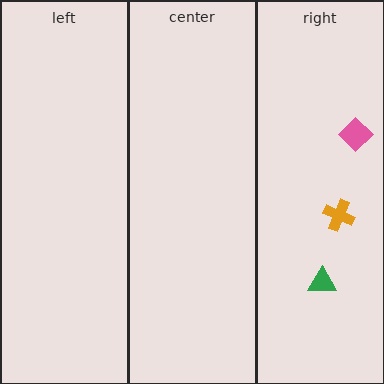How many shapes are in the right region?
3.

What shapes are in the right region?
The orange cross, the pink diamond, the green triangle.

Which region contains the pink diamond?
The right region.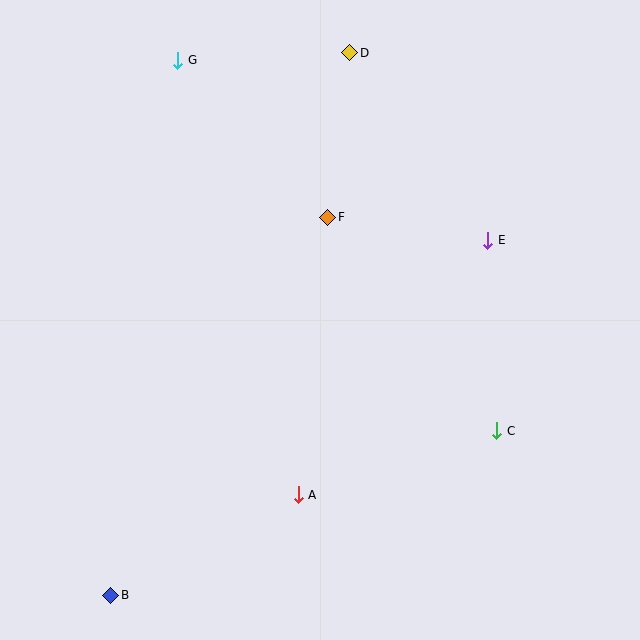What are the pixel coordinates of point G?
Point G is at (178, 60).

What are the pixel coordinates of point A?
Point A is at (298, 495).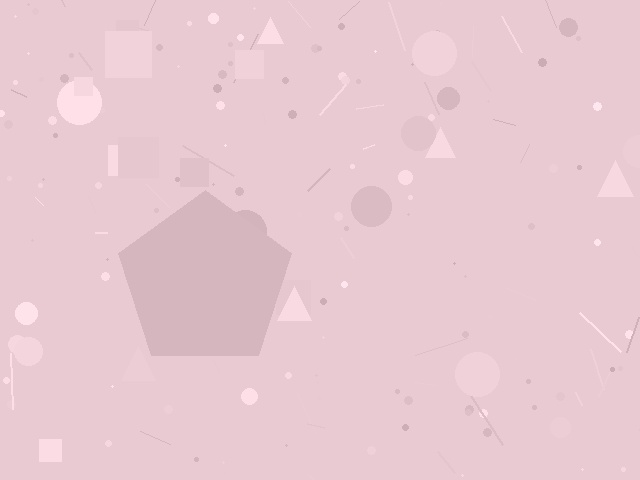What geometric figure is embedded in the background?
A pentagon is embedded in the background.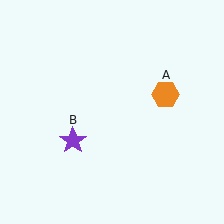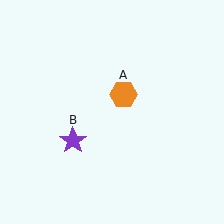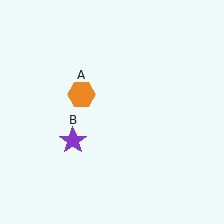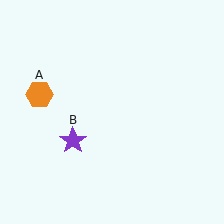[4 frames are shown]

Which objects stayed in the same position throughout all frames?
Purple star (object B) remained stationary.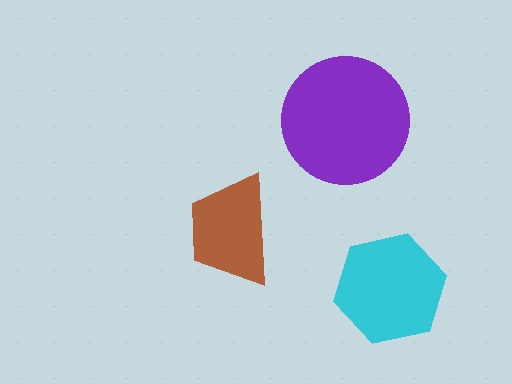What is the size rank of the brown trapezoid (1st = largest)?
3rd.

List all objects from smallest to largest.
The brown trapezoid, the cyan hexagon, the purple circle.